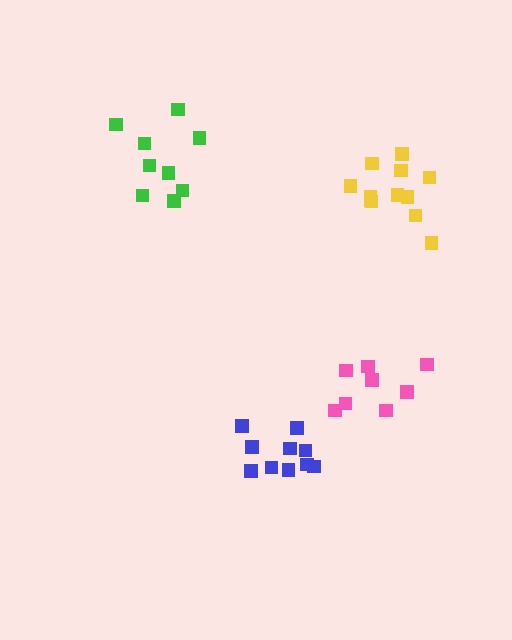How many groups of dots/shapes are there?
There are 4 groups.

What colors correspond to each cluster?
The clusters are colored: pink, blue, green, yellow.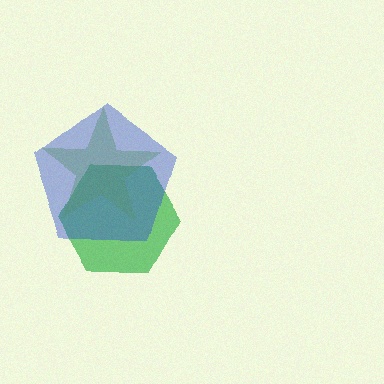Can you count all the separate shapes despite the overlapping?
Yes, there are 3 separate shapes.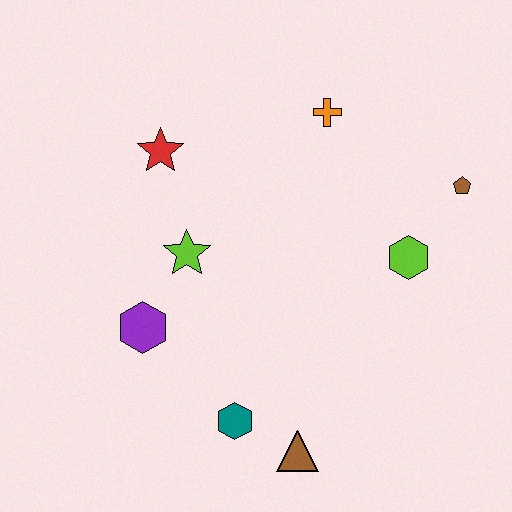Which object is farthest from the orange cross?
The brown triangle is farthest from the orange cross.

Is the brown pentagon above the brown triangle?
Yes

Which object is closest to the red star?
The lime star is closest to the red star.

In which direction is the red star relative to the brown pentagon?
The red star is to the left of the brown pentagon.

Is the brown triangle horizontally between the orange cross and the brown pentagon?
No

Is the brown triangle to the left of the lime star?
No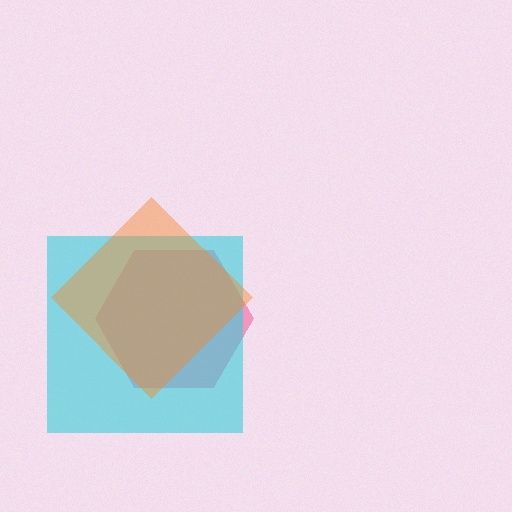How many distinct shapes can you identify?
There are 3 distinct shapes: a pink hexagon, a cyan square, an orange diamond.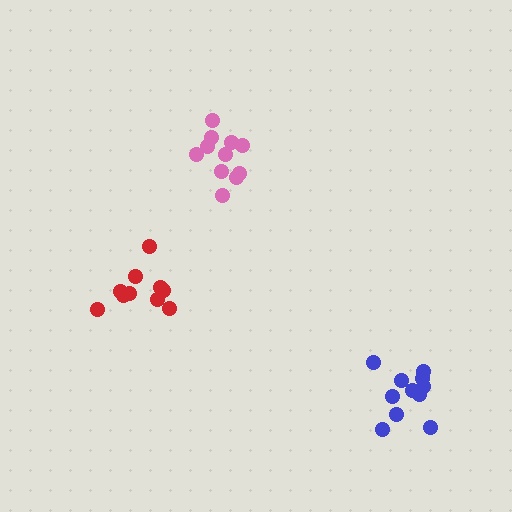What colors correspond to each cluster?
The clusters are colored: pink, red, blue.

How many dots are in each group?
Group 1: 11 dots, Group 2: 10 dots, Group 3: 11 dots (32 total).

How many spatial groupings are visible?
There are 3 spatial groupings.